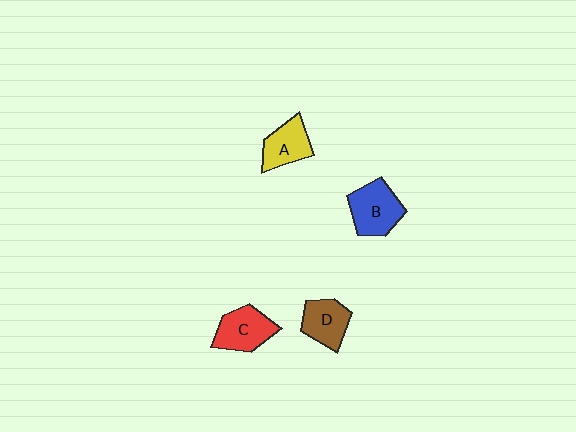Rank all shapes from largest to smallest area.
From largest to smallest: B (blue), C (red), A (yellow), D (brown).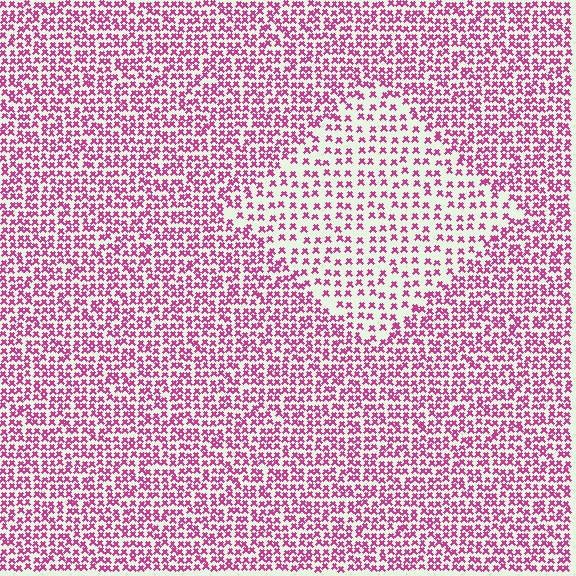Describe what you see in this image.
The image contains small magenta elements arranged at two different densities. A diamond-shaped region is visible where the elements are less densely packed than the surrounding area.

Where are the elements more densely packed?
The elements are more densely packed outside the diamond boundary.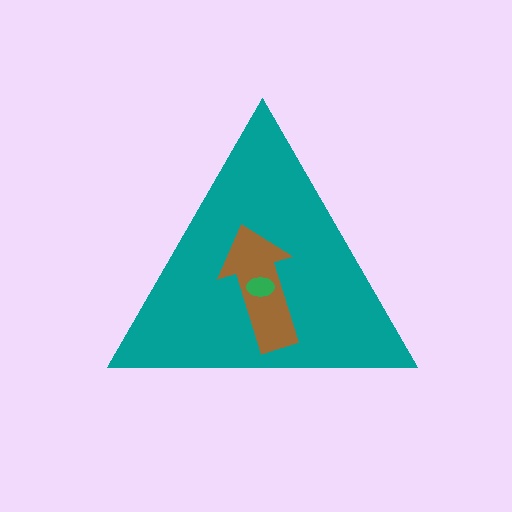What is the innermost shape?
The green ellipse.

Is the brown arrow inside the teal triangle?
Yes.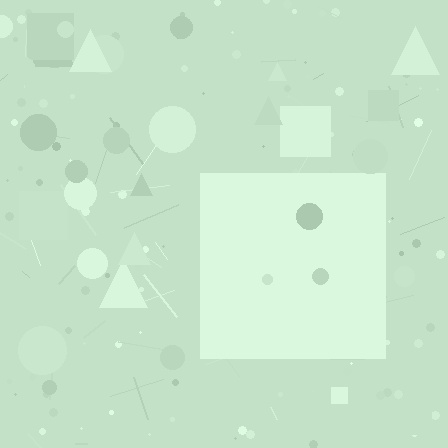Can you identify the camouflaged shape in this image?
The camouflaged shape is a square.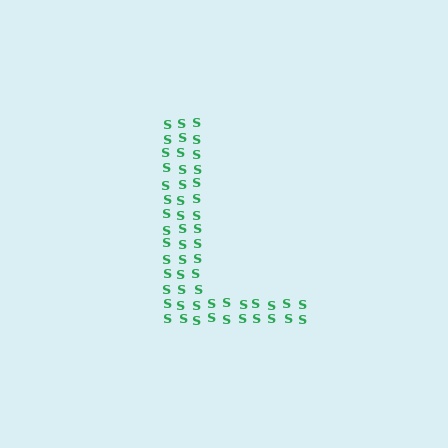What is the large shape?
The large shape is the letter L.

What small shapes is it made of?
It is made of small letter S's.